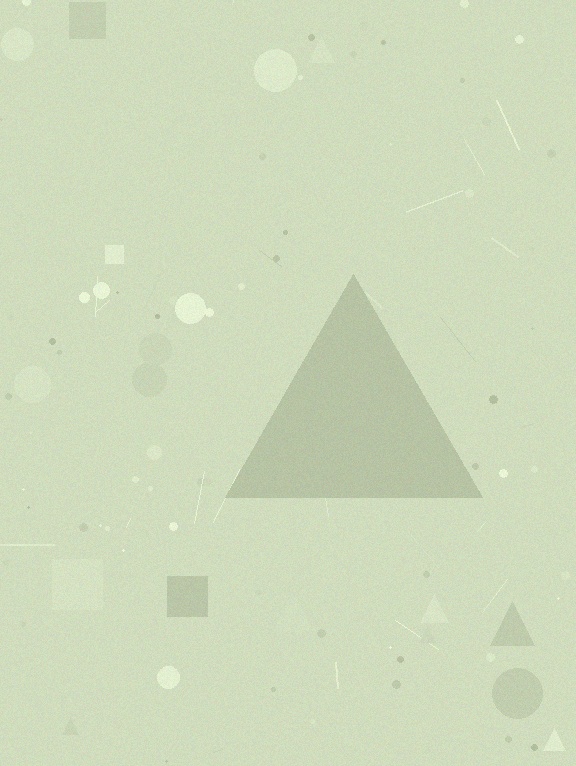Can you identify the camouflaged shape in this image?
The camouflaged shape is a triangle.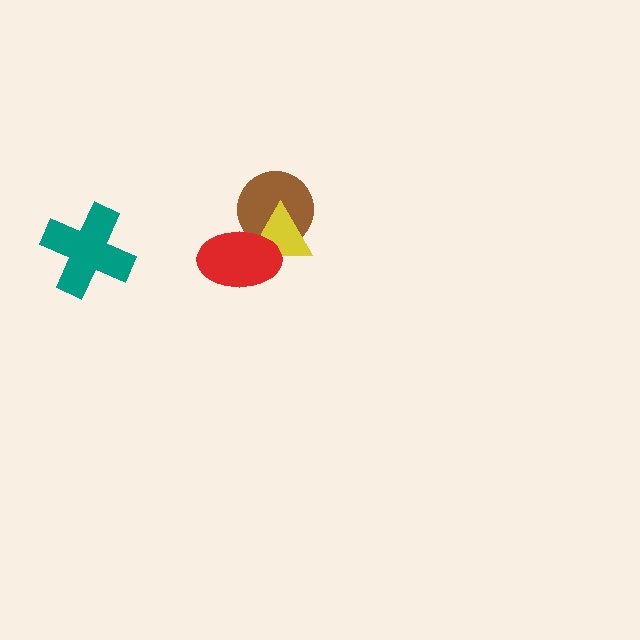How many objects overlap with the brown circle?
2 objects overlap with the brown circle.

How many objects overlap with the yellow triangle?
2 objects overlap with the yellow triangle.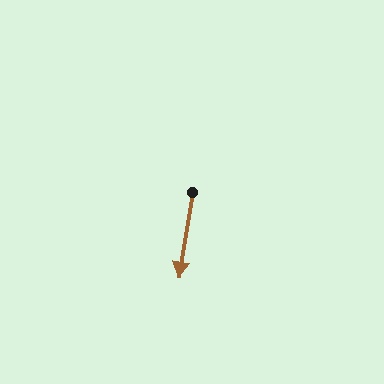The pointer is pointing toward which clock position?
Roughly 6 o'clock.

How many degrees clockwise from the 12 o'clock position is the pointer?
Approximately 189 degrees.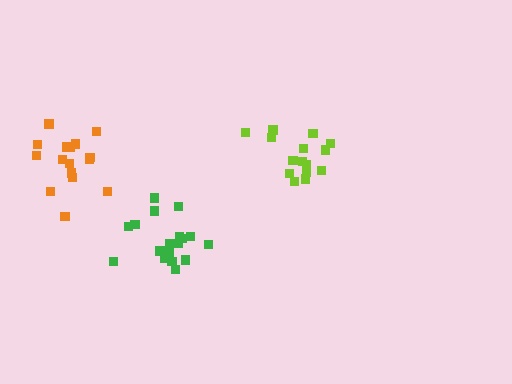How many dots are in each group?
Group 1: 15 dots, Group 2: 18 dots, Group 3: 16 dots (49 total).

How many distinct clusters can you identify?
There are 3 distinct clusters.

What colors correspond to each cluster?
The clusters are colored: lime, green, orange.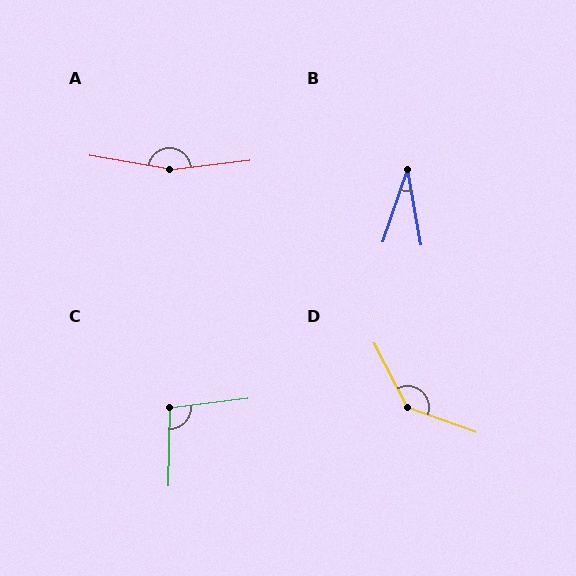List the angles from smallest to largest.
B (29°), C (98°), D (137°), A (164°).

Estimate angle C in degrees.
Approximately 98 degrees.